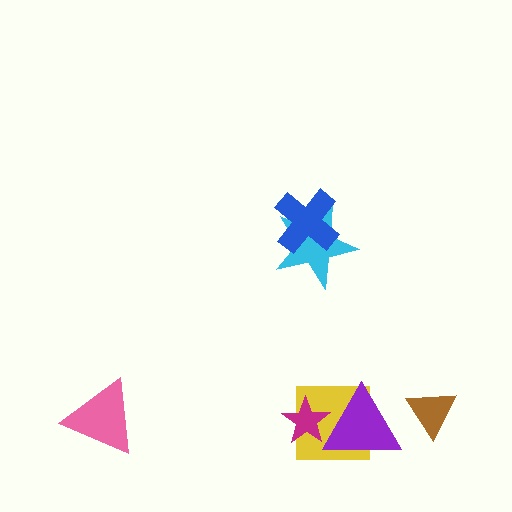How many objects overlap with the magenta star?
2 objects overlap with the magenta star.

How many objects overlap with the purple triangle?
2 objects overlap with the purple triangle.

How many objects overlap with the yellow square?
2 objects overlap with the yellow square.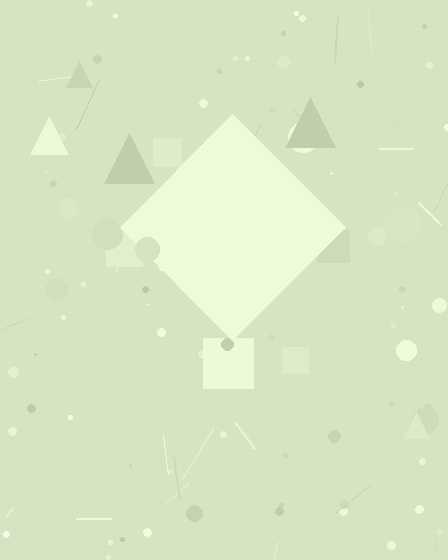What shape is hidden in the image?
A diamond is hidden in the image.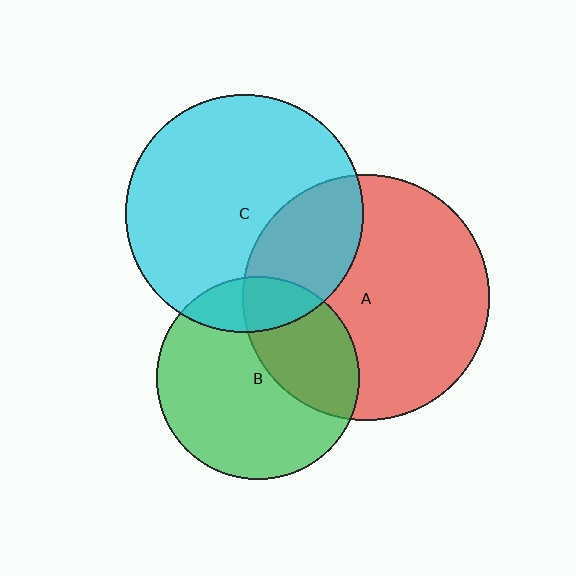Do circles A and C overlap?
Yes.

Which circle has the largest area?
Circle A (red).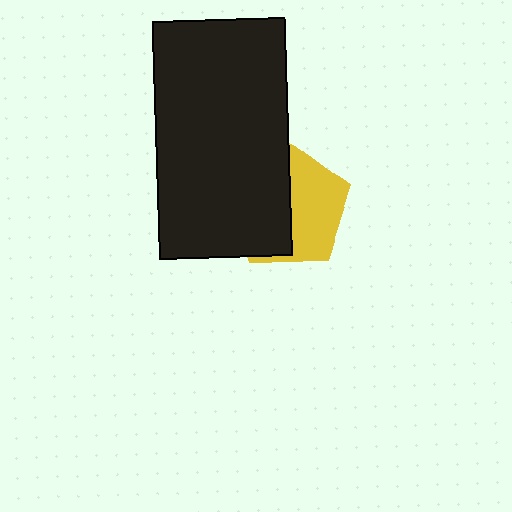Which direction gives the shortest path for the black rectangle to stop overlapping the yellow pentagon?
Moving left gives the shortest separation.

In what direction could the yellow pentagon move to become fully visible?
The yellow pentagon could move right. That would shift it out from behind the black rectangle entirely.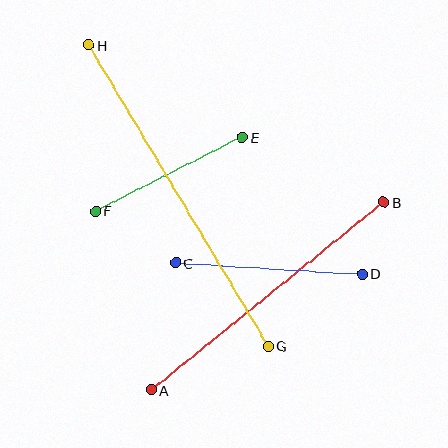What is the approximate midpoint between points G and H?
The midpoint is at approximately (179, 196) pixels.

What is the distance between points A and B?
The distance is approximately 298 pixels.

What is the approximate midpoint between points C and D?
The midpoint is at approximately (269, 268) pixels.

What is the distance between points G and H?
The distance is approximately 351 pixels.